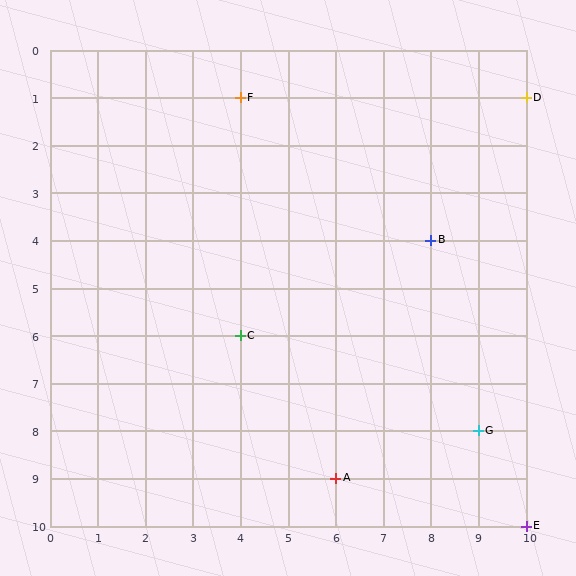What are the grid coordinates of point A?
Point A is at grid coordinates (6, 9).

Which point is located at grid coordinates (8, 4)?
Point B is at (8, 4).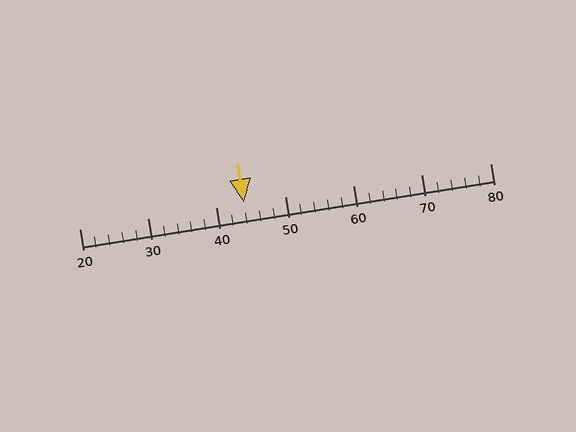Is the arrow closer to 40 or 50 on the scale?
The arrow is closer to 40.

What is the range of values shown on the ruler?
The ruler shows values from 20 to 80.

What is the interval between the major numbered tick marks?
The major tick marks are spaced 10 units apart.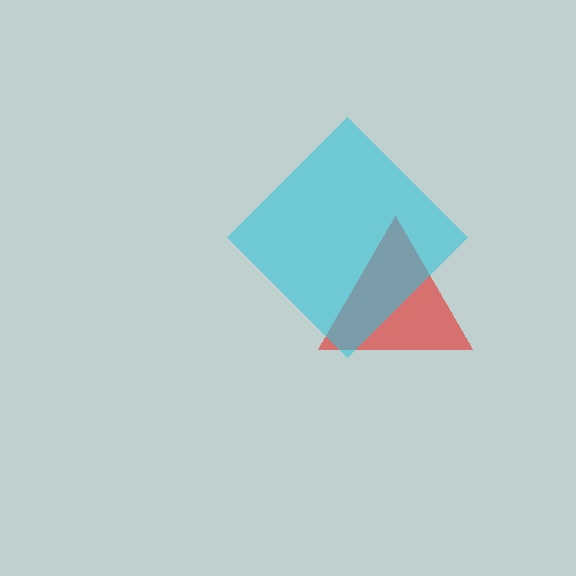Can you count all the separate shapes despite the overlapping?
Yes, there are 2 separate shapes.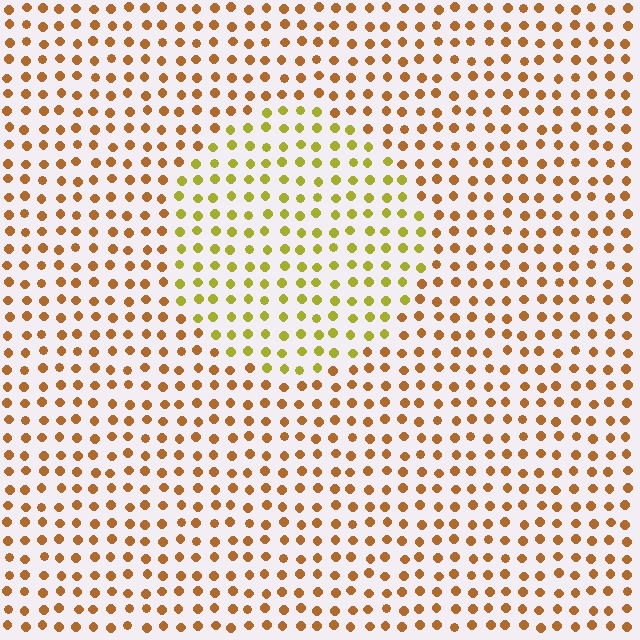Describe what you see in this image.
The image is filled with small brown elements in a uniform arrangement. A circle-shaped region is visible where the elements are tinted to a slightly different hue, forming a subtle color boundary.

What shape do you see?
I see a circle.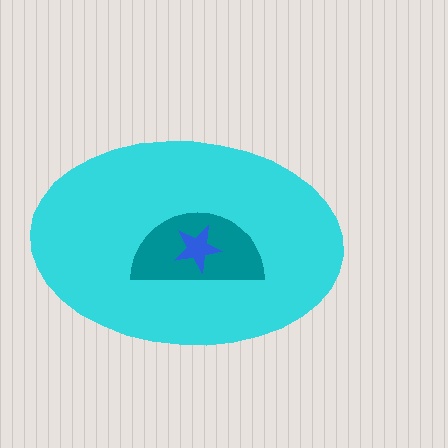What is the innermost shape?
The blue star.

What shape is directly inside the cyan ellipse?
The teal semicircle.